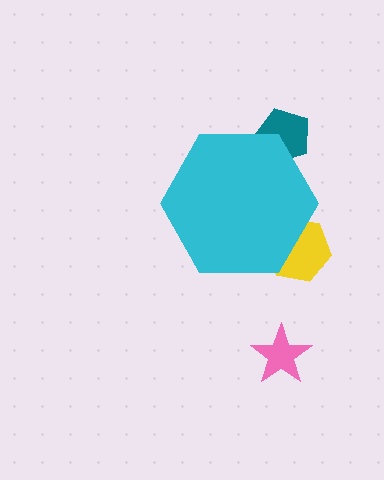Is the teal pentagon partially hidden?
Yes, the teal pentagon is partially hidden behind the cyan hexagon.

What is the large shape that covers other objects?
A cyan hexagon.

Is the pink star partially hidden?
No, the pink star is fully visible.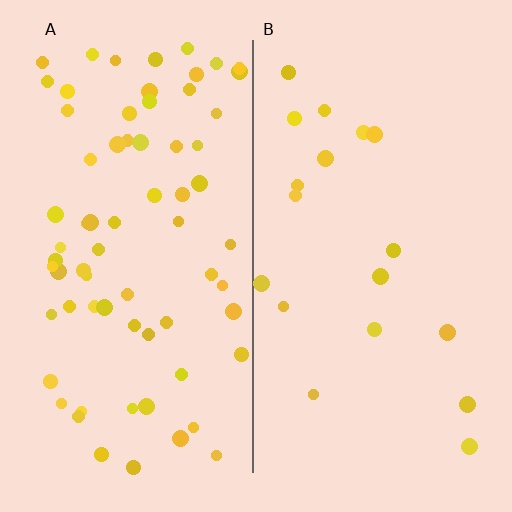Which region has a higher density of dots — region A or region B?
A (the left).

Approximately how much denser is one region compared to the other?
Approximately 3.8× — region A over region B.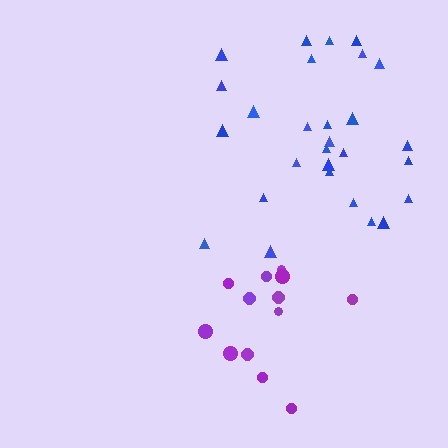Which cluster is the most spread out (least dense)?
Purple.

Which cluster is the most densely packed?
Blue.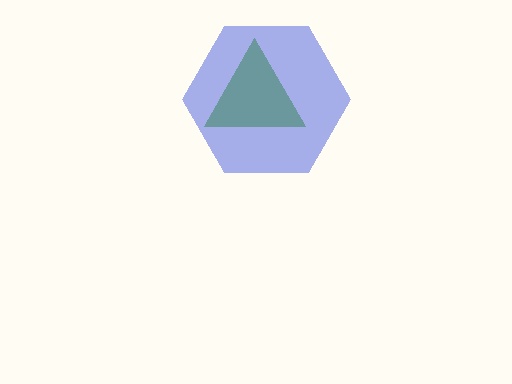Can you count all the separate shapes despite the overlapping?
Yes, there are 2 separate shapes.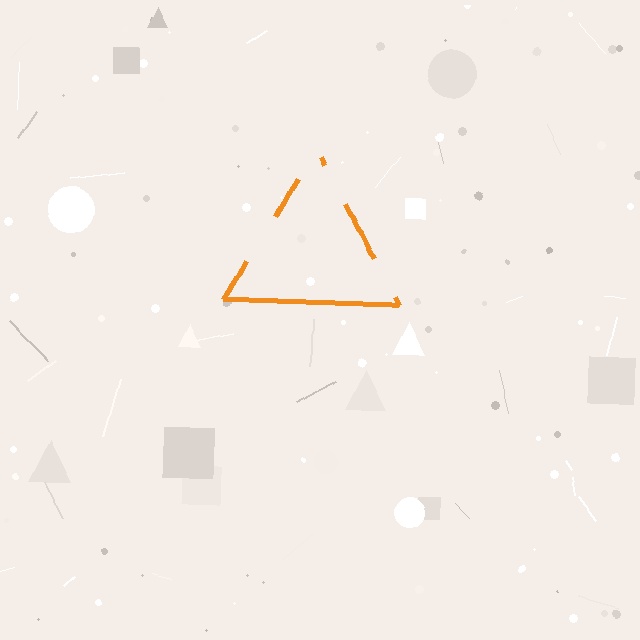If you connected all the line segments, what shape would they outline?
They would outline a triangle.